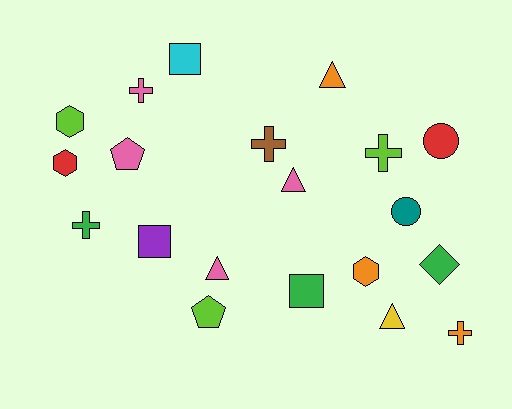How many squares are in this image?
There are 3 squares.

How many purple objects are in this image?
There is 1 purple object.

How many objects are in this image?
There are 20 objects.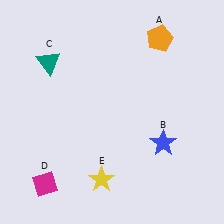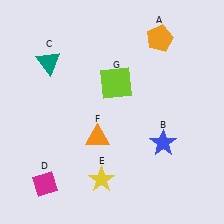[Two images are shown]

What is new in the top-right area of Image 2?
A lime square (G) was added in the top-right area of Image 2.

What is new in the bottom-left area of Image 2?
An orange triangle (F) was added in the bottom-left area of Image 2.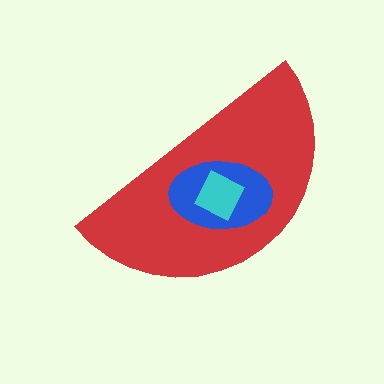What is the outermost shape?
The red semicircle.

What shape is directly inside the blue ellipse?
The cyan square.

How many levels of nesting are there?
3.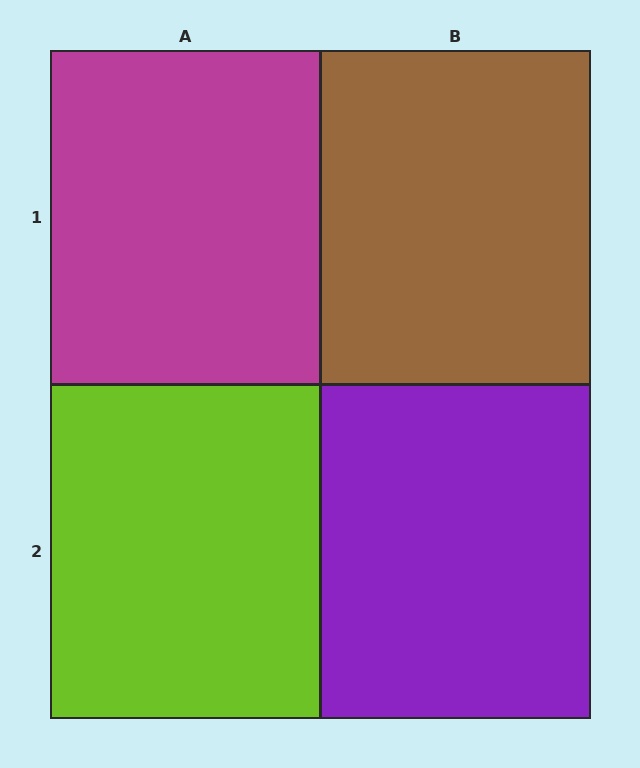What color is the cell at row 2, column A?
Lime.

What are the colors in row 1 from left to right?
Magenta, brown.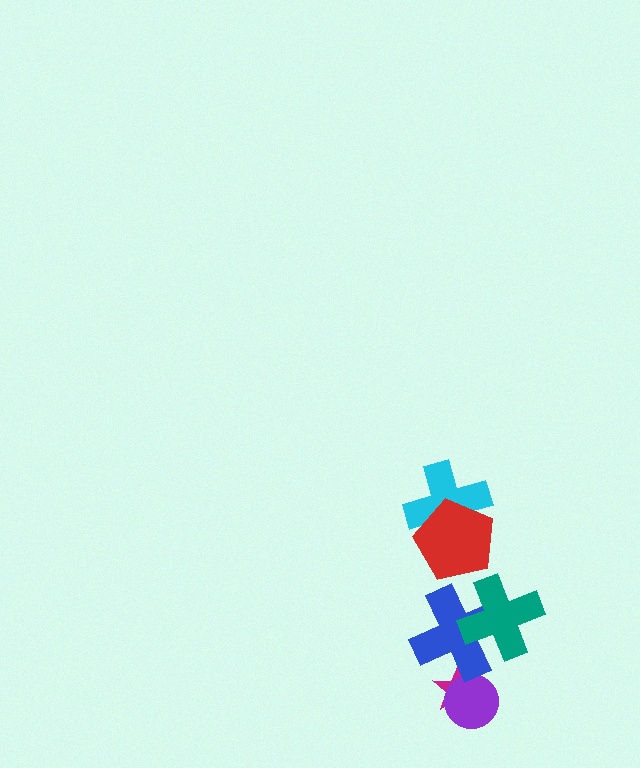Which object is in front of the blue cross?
The teal cross is in front of the blue cross.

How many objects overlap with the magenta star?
2 objects overlap with the magenta star.